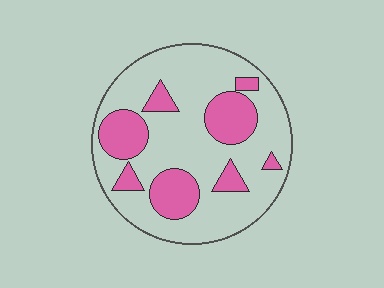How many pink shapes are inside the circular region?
8.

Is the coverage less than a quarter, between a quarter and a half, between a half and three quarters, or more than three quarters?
Between a quarter and a half.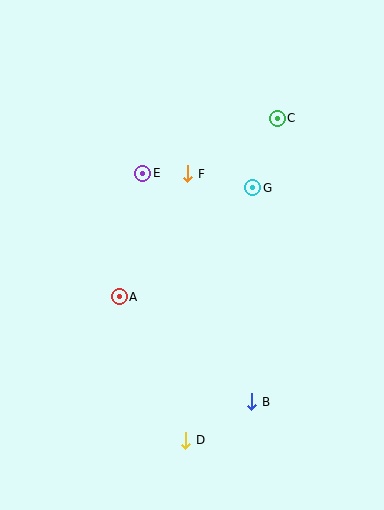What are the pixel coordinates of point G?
Point G is at (253, 188).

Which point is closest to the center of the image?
Point F at (188, 174) is closest to the center.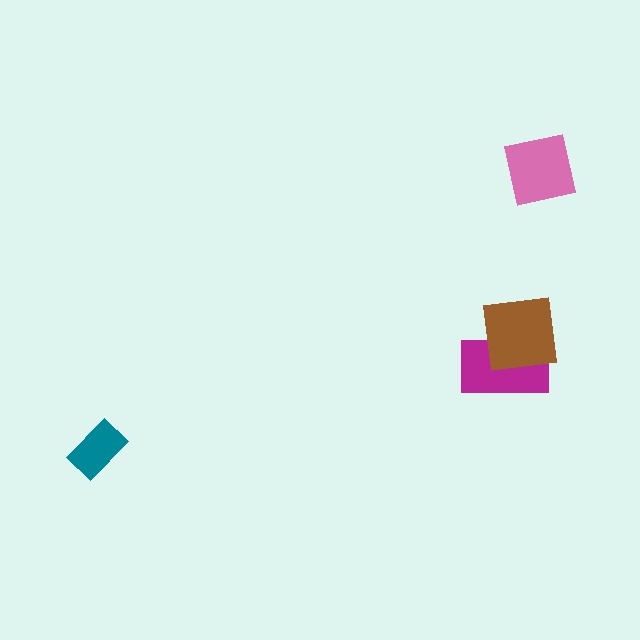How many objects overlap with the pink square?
0 objects overlap with the pink square.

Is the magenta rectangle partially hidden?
Yes, it is partially covered by another shape.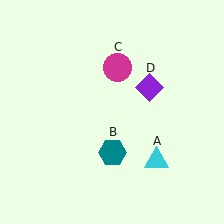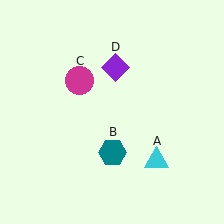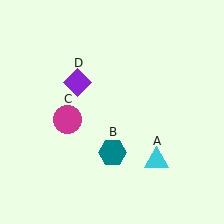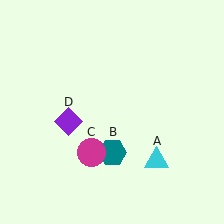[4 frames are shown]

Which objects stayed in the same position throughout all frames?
Cyan triangle (object A) and teal hexagon (object B) remained stationary.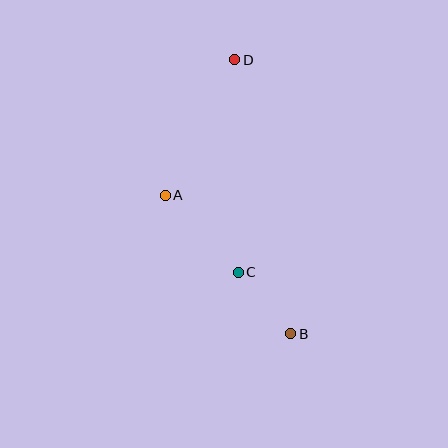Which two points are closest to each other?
Points B and C are closest to each other.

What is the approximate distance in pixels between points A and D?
The distance between A and D is approximately 152 pixels.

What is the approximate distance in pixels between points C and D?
The distance between C and D is approximately 212 pixels.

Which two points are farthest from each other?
Points B and D are farthest from each other.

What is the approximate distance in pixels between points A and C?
The distance between A and C is approximately 106 pixels.